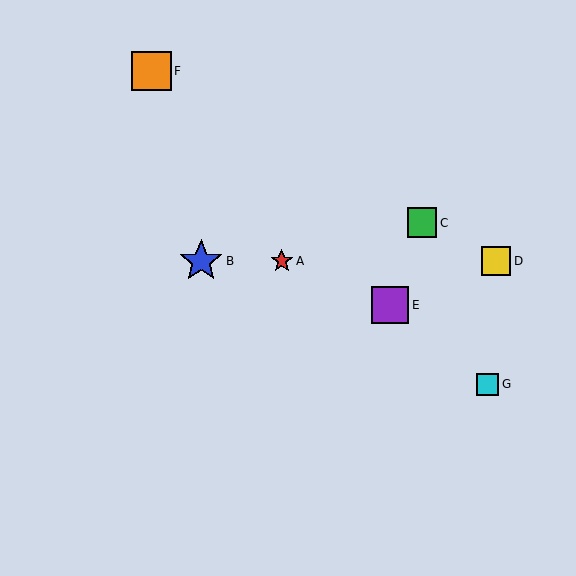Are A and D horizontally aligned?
Yes, both are at y≈261.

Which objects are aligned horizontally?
Objects A, B, D are aligned horizontally.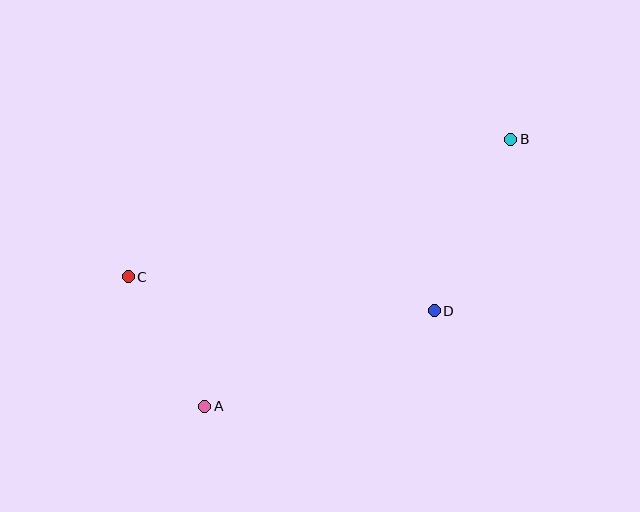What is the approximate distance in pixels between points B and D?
The distance between B and D is approximately 188 pixels.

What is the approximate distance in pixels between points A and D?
The distance between A and D is approximately 249 pixels.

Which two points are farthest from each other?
Points B and C are farthest from each other.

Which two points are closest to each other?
Points A and C are closest to each other.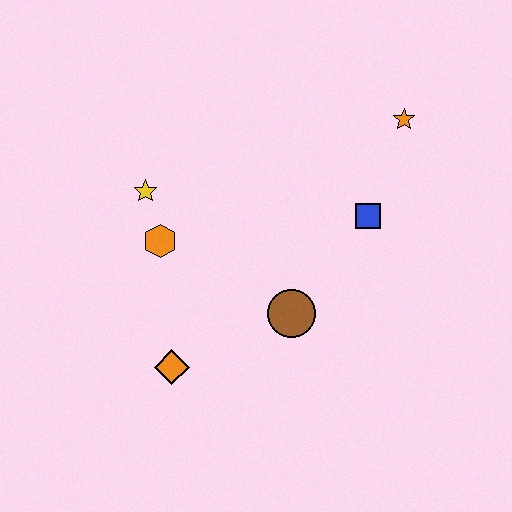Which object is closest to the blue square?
The orange star is closest to the blue square.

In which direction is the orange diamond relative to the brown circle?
The orange diamond is to the left of the brown circle.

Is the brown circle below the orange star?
Yes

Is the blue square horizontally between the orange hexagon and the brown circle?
No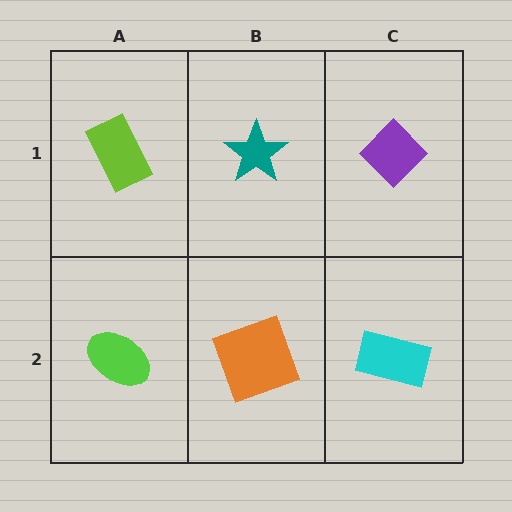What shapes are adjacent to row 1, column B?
An orange square (row 2, column B), a lime rectangle (row 1, column A), a purple diamond (row 1, column C).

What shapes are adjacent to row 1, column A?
A lime ellipse (row 2, column A), a teal star (row 1, column B).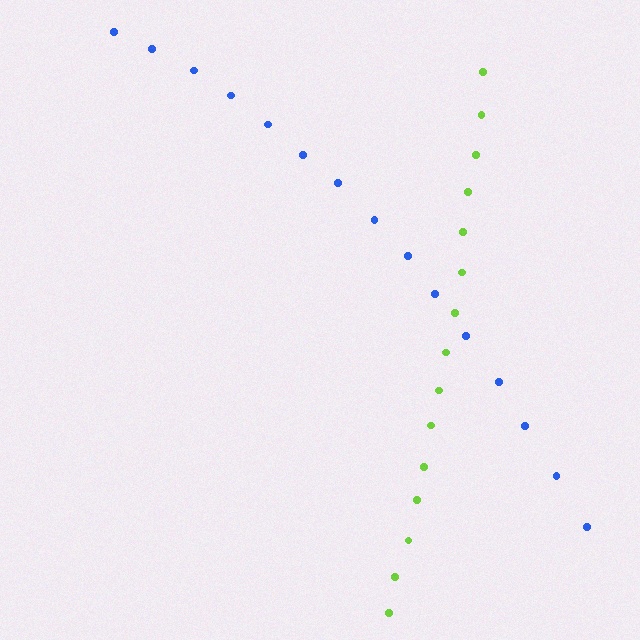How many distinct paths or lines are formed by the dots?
There are 2 distinct paths.